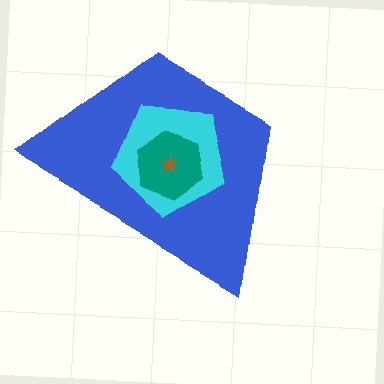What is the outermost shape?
The blue trapezoid.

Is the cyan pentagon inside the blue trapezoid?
Yes.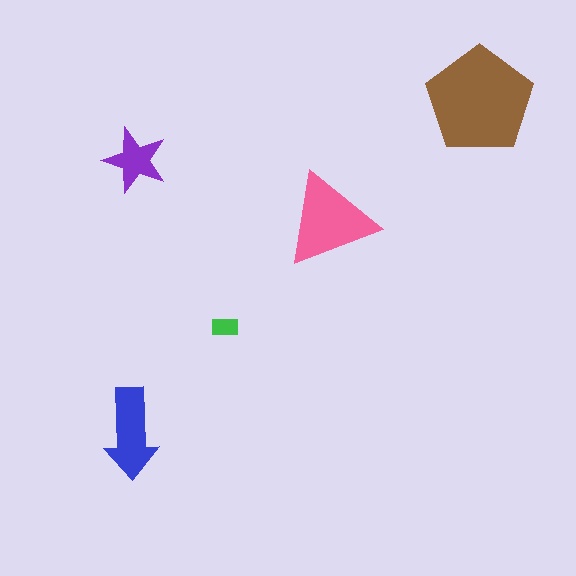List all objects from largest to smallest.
The brown pentagon, the pink triangle, the blue arrow, the purple star, the green rectangle.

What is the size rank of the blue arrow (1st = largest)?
3rd.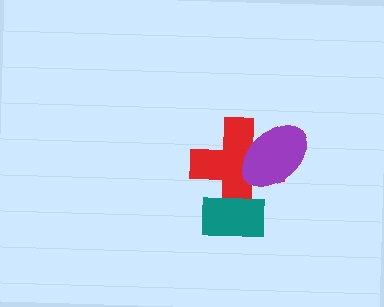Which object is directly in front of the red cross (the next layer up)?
The teal rectangle is directly in front of the red cross.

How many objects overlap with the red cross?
2 objects overlap with the red cross.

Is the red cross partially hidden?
Yes, it is partially covered by another shape.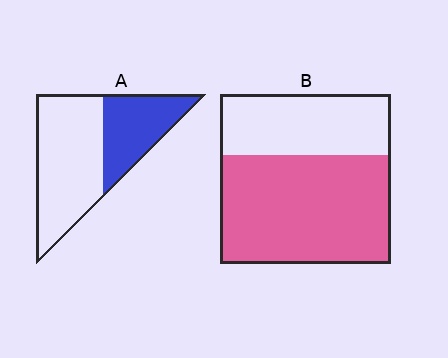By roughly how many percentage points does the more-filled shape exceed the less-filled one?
By roughly 25 percentage points (B over A).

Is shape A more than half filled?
No.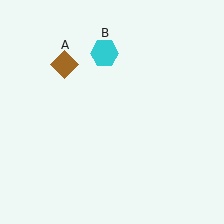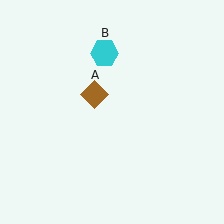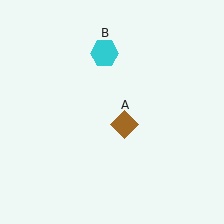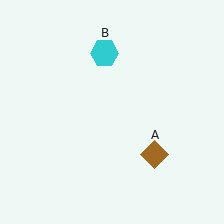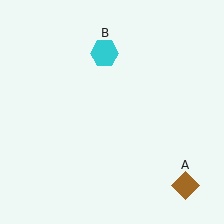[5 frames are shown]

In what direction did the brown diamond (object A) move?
The brown diamond (object A) moved down and to the right.